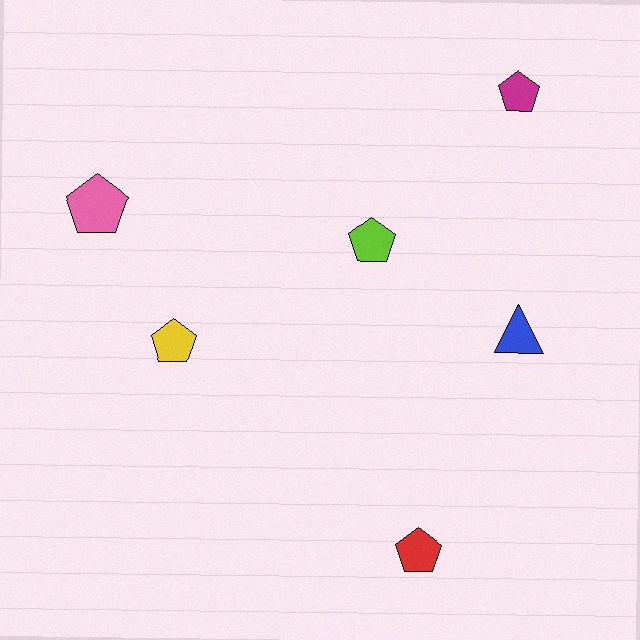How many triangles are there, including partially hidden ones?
There is 1 triangle.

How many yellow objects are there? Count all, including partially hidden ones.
There is 1 yellow object.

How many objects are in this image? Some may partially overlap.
There are 6 objects.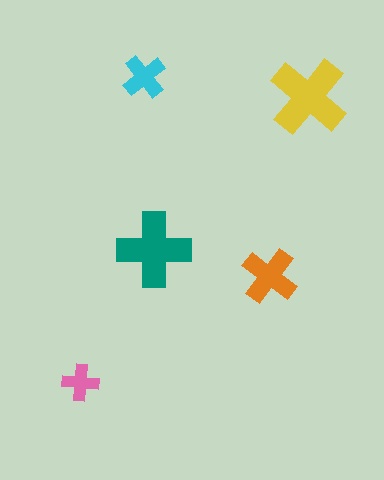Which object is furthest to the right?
The yellow cross is rightmost.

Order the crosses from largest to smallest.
the yellow one, the teal one, the orange one, the cyan one, the pink one.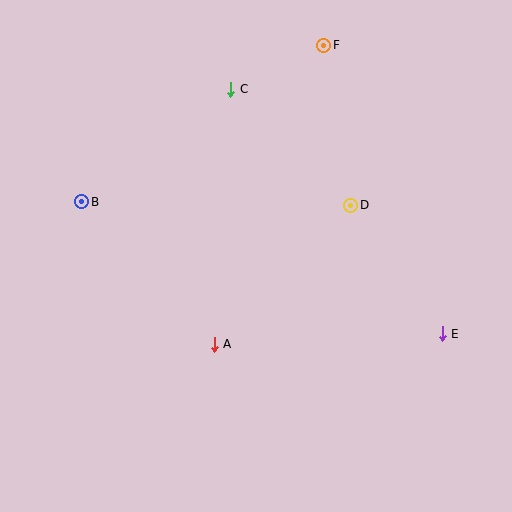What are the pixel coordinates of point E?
Point E is at (442, 334).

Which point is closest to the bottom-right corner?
Point E is closest to the bottom-right corner.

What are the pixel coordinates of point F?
Point F is at (324, 45).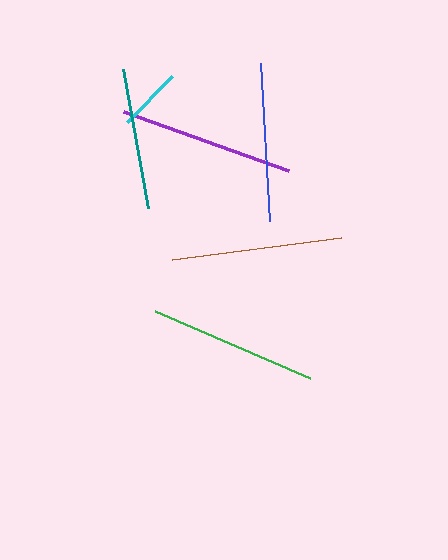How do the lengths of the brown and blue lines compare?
The brown and blue lines are approximately the same length.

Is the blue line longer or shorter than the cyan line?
The blue line is longer than the cyan line.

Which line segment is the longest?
The purple line is the longest at approximately 175 pixels.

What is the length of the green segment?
The green segment is approximately 169 pixels long.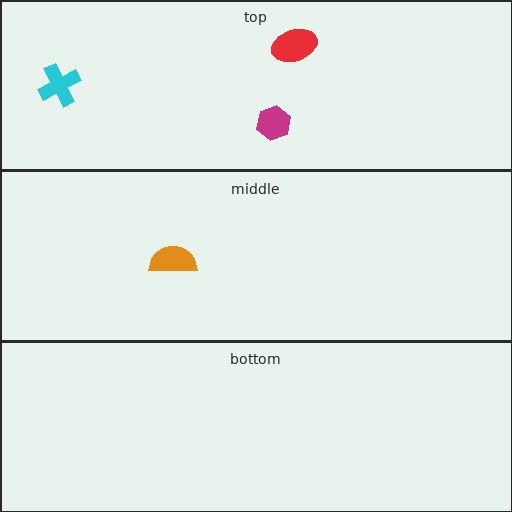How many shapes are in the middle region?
1.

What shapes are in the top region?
The magenta hexagon, the cyan cross, the red ellipse.